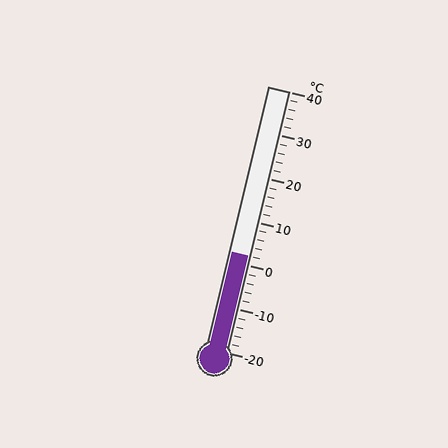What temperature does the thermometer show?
The thermometer shows approximately 2°C.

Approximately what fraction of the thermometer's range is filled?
The thermometer is filled to approximately 35% of its range.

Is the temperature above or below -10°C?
The temperature is above -10°C.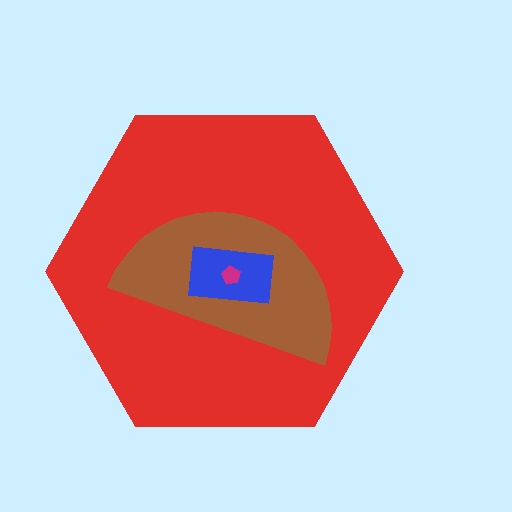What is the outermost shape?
The red hexagon.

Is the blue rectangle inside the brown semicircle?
Yes.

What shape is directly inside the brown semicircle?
The blue rectangle.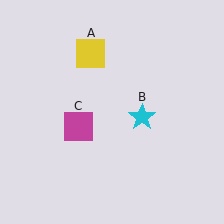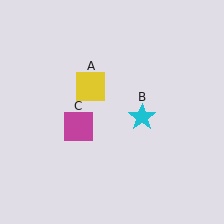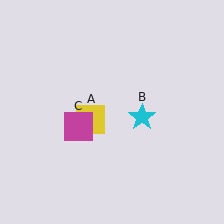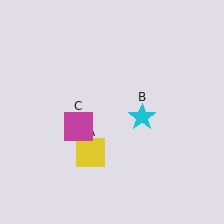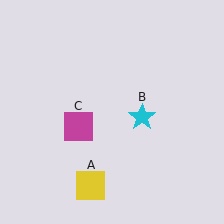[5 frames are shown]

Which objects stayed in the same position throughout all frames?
Cyan star (object B) and magenta square (object C) remained stationary.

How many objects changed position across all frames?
1 object changed position: yellow square (object A).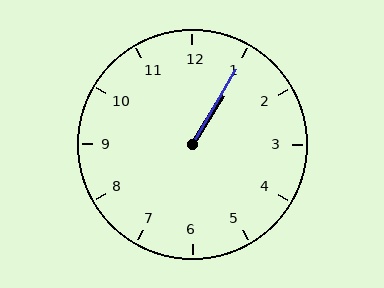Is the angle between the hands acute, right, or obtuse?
It is acute.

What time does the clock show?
1:05.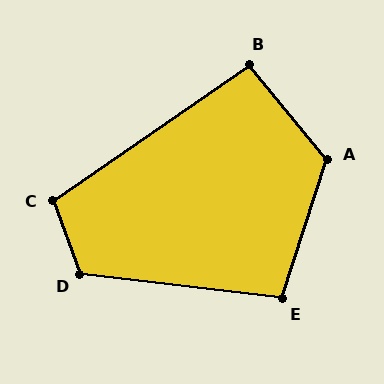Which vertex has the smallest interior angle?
B, at approximately 95 degrees.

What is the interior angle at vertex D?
Approximately 117 degrees (obtuse).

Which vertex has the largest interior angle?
A, at approximately 122 degrees.